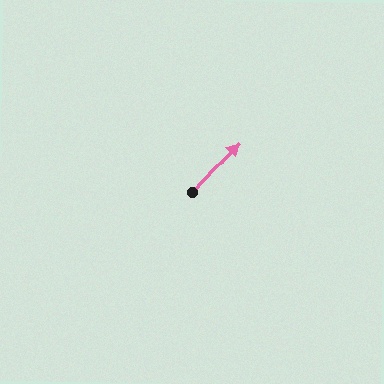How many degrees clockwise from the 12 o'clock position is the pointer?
Approximately 43 degrees.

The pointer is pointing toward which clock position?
Roughly 1 o'clock.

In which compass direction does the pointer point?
Northeast.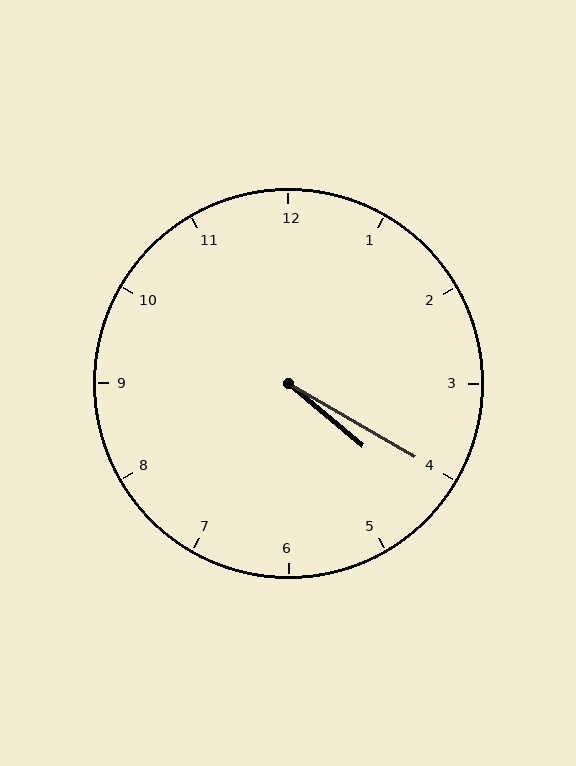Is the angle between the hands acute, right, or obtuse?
It is acute.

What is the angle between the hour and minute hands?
Approximately 10 degrees.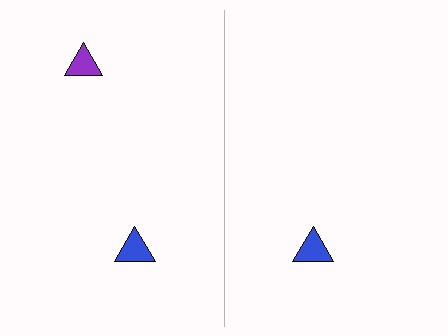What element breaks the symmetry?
A purple triangle is missing from the right side.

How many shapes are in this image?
There are 3 shapes in this image.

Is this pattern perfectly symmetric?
No, the pattern is not perfectly symmetric. A purple triangle is missing from the right side.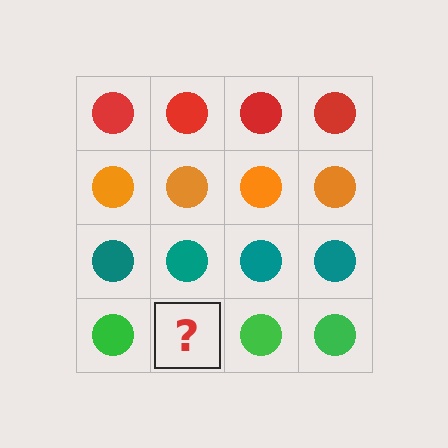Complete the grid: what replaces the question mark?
The question mark should be replaced with a green circle.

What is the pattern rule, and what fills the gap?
The rule is that each row has a consistent color. The gap should be filled with a green circle.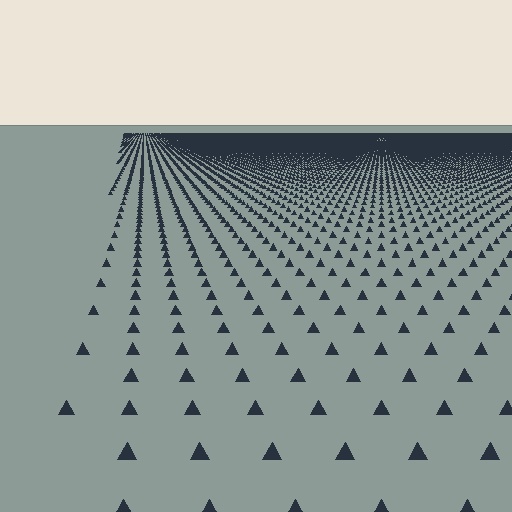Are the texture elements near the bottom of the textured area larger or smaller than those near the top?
Larger. Near the bottom, elements are closer to the viewer and appear at a bigger on-screen size.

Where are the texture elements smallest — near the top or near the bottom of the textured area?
Near the top.